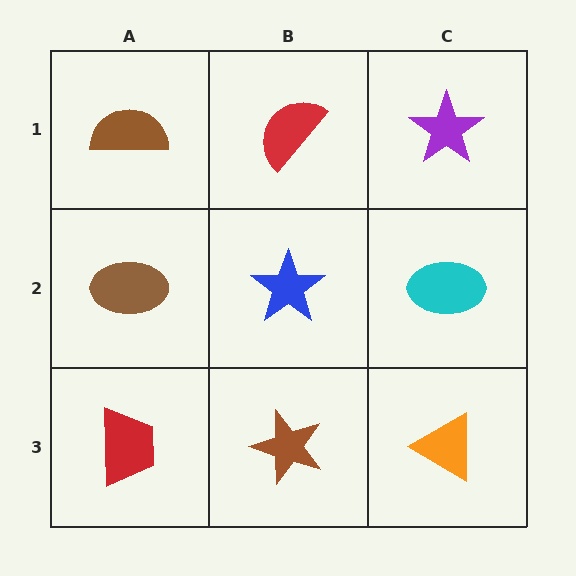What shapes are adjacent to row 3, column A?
A brown ellipse (row 2, column A), a brown star (row 3, column B).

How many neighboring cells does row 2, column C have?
3.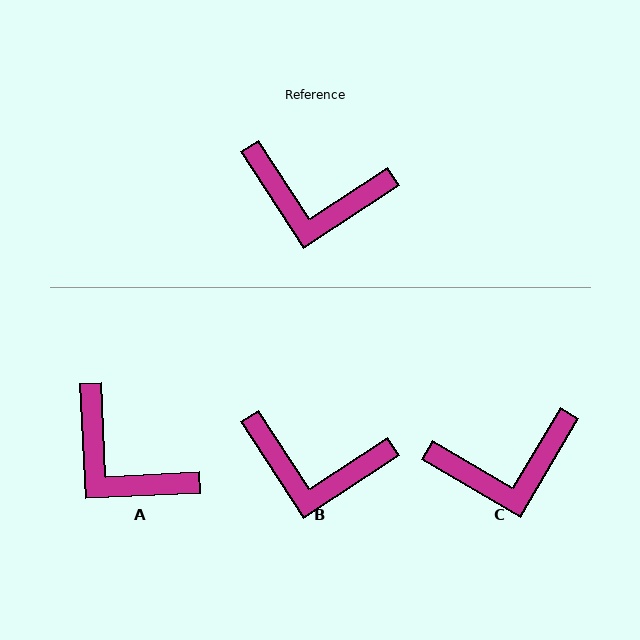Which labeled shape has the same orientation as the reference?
B.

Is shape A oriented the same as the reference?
No, it is off by about 31 degrees.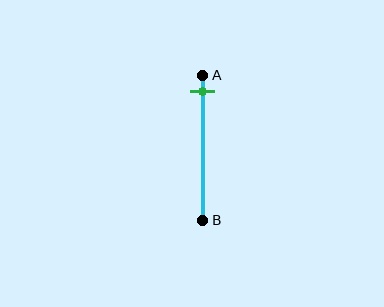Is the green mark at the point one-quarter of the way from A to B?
No, the mark is at about 10% from A, not at the 25% one-quarter point.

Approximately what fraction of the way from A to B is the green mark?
The green mark is approximately 10% of the way from A to B.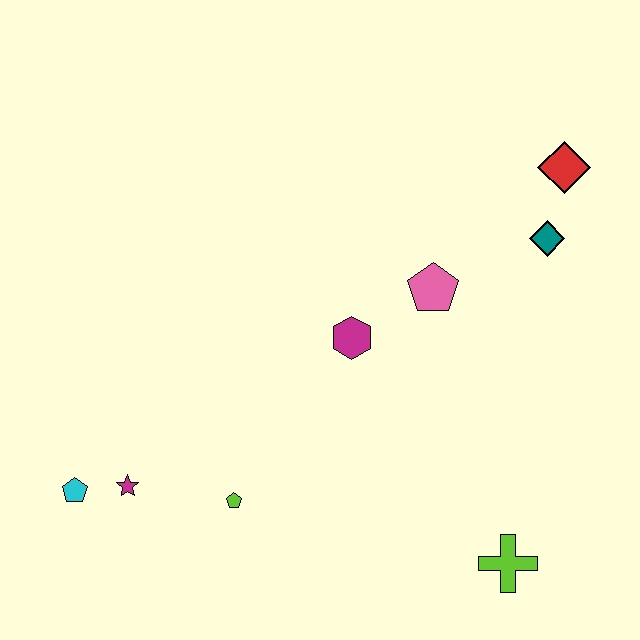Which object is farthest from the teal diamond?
The cyan pentagon is farthest from the teal diamond.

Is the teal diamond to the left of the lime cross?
No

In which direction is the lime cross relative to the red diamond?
The lime cross is below the red diamond.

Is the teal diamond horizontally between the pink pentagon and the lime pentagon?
No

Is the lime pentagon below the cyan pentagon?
Yes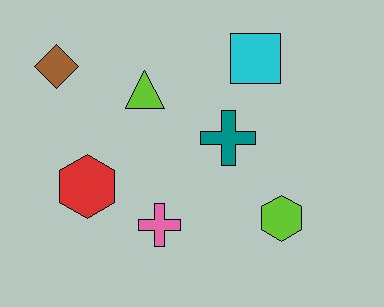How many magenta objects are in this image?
There are no magenta objects.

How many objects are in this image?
There are 7 objects.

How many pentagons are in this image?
There are no pentagons.